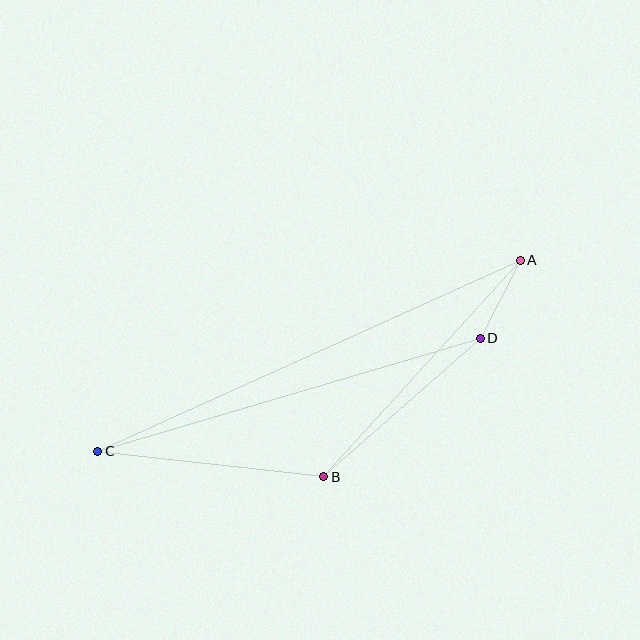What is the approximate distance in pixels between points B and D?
The distance between B and D is approximately 209 pixels.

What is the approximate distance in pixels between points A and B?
The distance between A and B is approximately 292 pixels.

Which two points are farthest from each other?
Points A and C are farthest from each other.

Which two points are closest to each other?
Points A and D are closest to each other.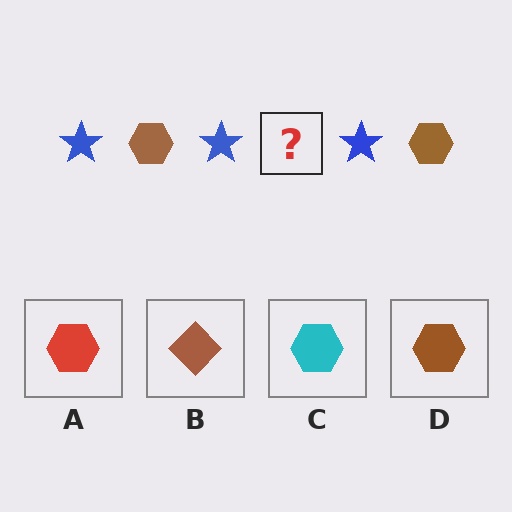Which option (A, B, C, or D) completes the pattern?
D.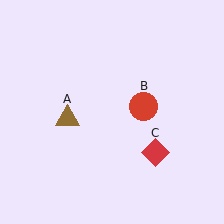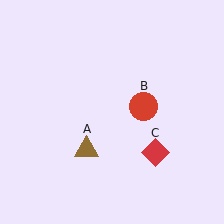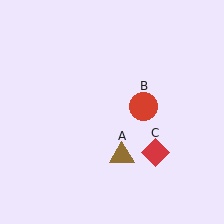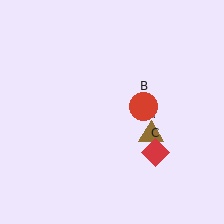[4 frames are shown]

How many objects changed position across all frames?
1 object changed position: brown triangle (object A).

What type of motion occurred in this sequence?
The brown triangle (object A) rotated counterclockwise around the center of the scene.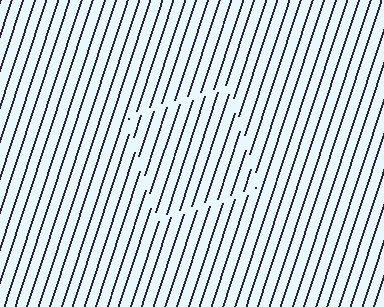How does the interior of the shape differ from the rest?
The interior of the shape contains the same grating, shifted by half a period — the contour is defined by the phase discontinuity where line-ends from the inner and outer gratings abut.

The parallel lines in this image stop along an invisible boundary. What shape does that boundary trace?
An illusory square. The interior of the shape contains the same grating, shifted by half a period — the contour is defined by the phase discontinuity where line-ends from the inner and outer gratings abut.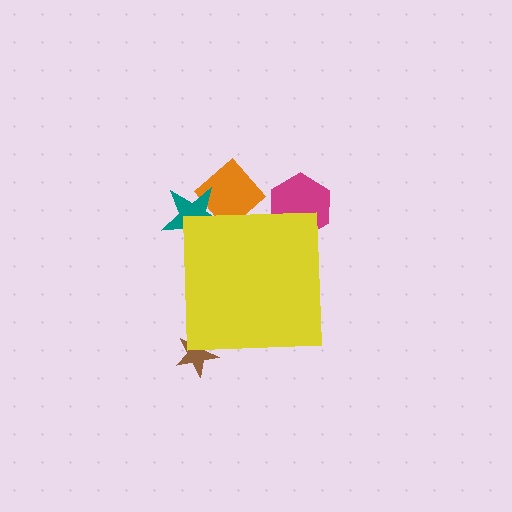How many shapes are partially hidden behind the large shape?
4 shapes are partially hidden.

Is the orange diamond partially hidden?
Yes, the orange diamond is partially hidden behind the yellow square.